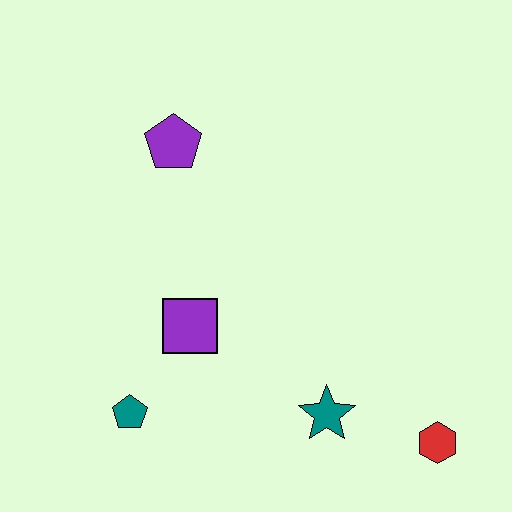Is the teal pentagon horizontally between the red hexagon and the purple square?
No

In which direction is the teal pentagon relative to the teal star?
The teal pentagon is to the left of the teal star.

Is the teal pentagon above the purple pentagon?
No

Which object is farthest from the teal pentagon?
The red hexagon is farthest from the teal pentagon.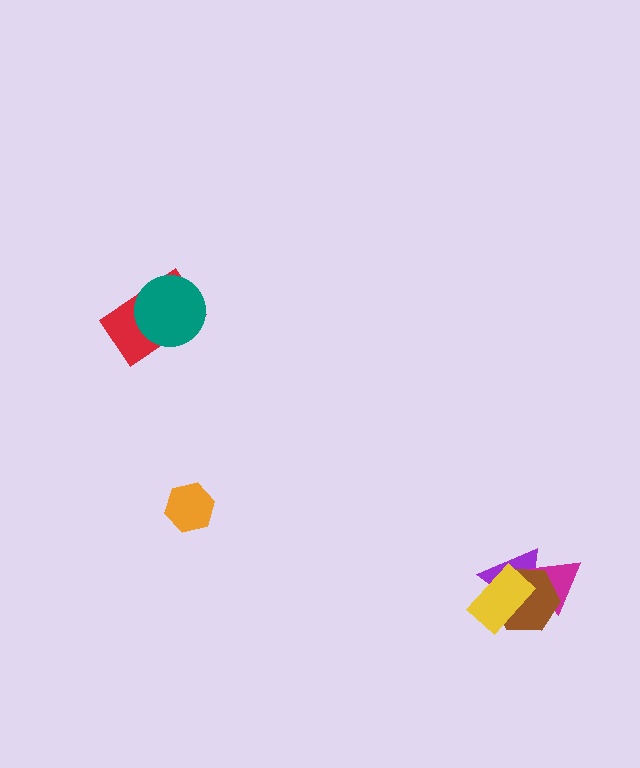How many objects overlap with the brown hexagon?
3 objects overlap with the brown hexagon.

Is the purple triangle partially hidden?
Yes, it is partially covered by another shape.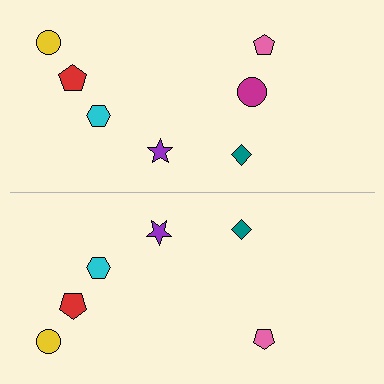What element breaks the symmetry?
A magenta circle is missing from the bottom side.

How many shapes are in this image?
There are 13 shapes in this image.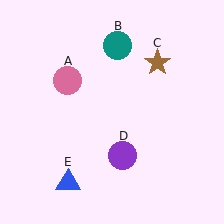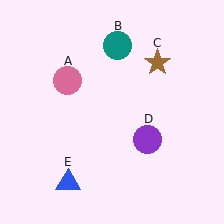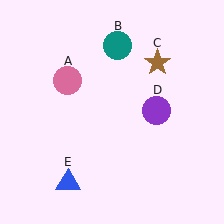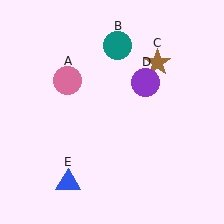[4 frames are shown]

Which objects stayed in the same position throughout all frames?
Pink circle (object A) and teal circle (object B) and brown star (object C) and blue triangle (object E) remained stationary.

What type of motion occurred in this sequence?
The purple circle (object D) rotated counterclockwise around the center of the scene.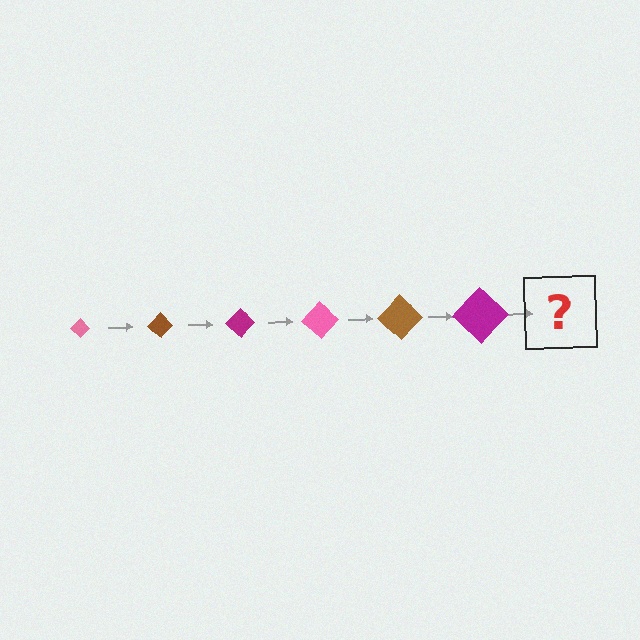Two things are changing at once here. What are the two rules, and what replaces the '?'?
The two rules are that the diamond grows larger each step and the color cycles through pink, brown, and magenta. The '?' should be a pink diamond, larger than the previous one.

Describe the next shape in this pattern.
It should be a pink diamond, larger than the previous one.